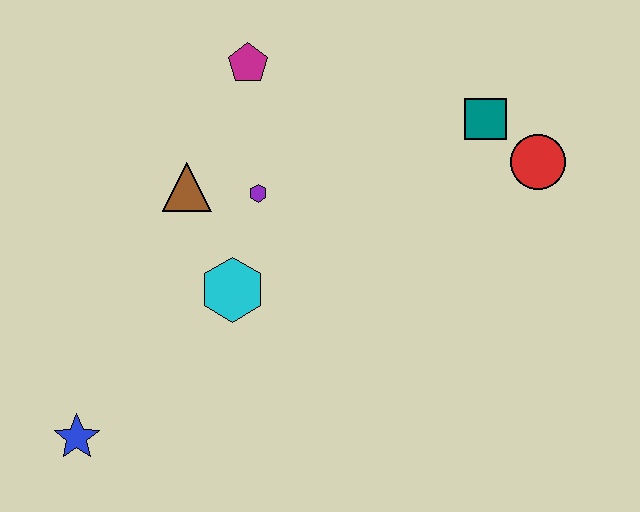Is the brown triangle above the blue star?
Yes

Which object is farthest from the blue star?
The red circle is farthest from the blue star.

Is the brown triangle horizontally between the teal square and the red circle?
No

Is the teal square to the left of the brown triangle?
No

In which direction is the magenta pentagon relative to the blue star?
The magenta pentagon is above the blue star.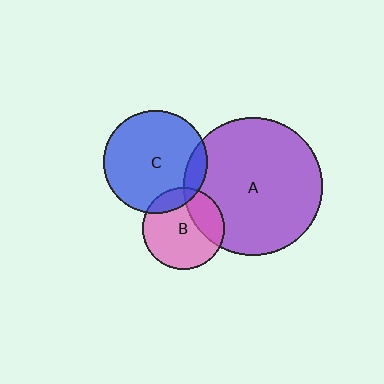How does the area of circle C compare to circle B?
Approximately 1.6 times.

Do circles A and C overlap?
Yes.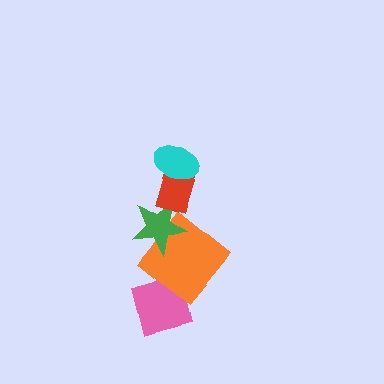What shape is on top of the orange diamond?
The green star is on top of the orange diamond.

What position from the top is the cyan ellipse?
The cyan ellipse is 1st from the top.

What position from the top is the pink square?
The pink square is 5th from the top.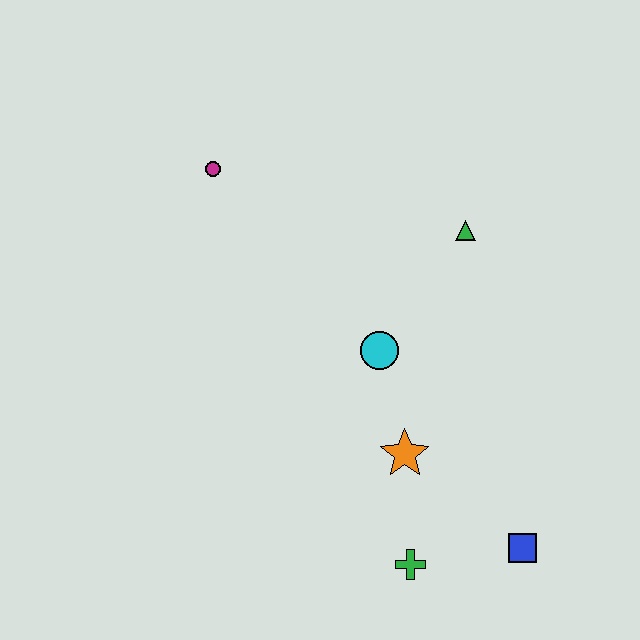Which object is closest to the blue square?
The green cross is closest to the blue square.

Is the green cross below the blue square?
Yes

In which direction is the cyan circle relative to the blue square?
The cyan circle is above the blue square.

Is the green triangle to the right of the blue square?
No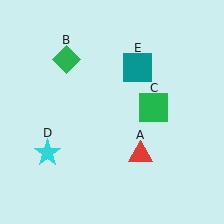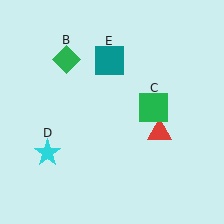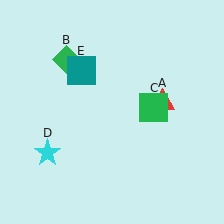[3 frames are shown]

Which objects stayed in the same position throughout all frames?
Green diamond (object B) and green square (object C) and cyan star (object D) remained stationary.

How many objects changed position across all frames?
2 objects changed position: red triangle (object A), teal square (object E).